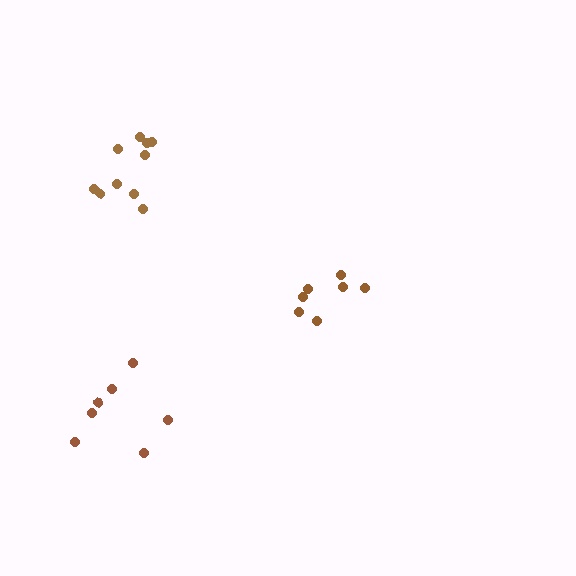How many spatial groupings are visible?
There are 3 spatial groupings.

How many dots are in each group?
Group 1: 10 dots, Group 2: 7 dots, Group 3: 7 dots (24 total).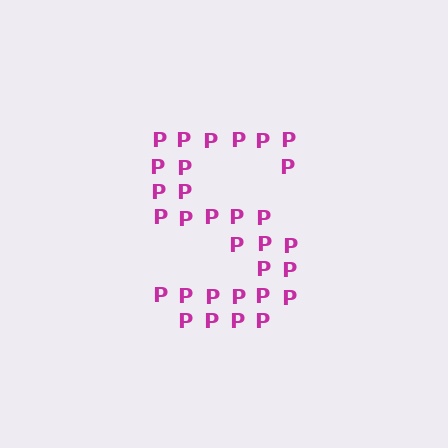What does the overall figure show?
The overall figure shows the letter S.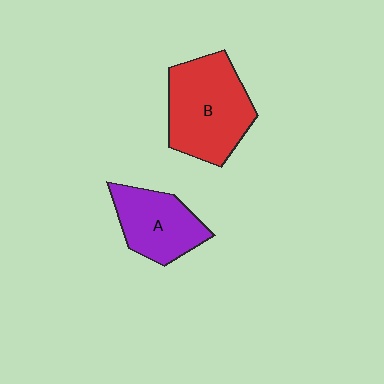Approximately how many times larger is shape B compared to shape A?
Approximately 1.5 times.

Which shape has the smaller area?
Shape A (purple).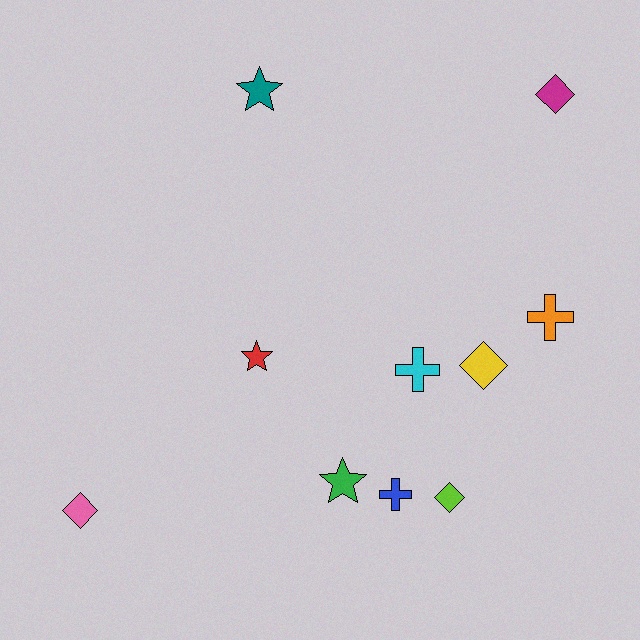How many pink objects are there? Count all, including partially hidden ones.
There is 1 pink object.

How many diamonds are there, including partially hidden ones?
There are 4 diamonds.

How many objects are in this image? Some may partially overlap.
There are 10 objects.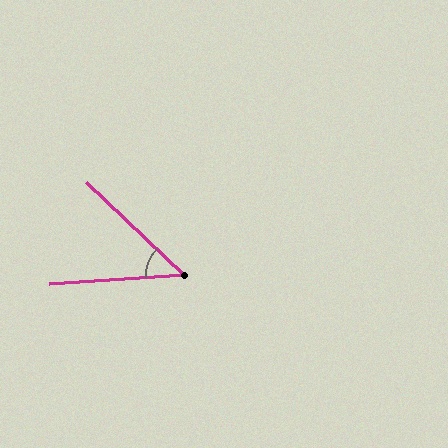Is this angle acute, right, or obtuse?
It is acute.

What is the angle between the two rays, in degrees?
Approximately 48 degrees.